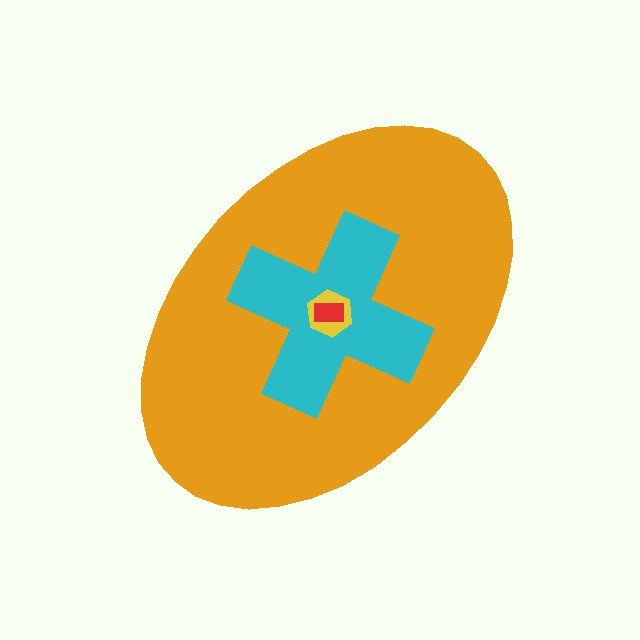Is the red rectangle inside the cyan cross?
Yes.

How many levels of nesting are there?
4.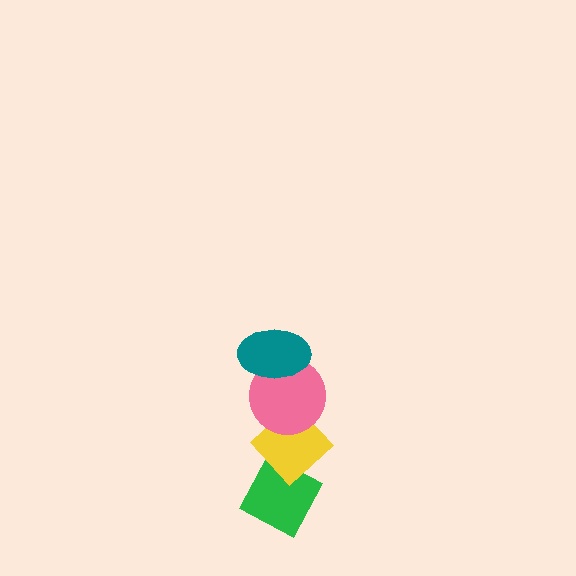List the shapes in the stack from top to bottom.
From top to bottom: the teal ellipse, the pink circle, the yellow diamond, the green diamond.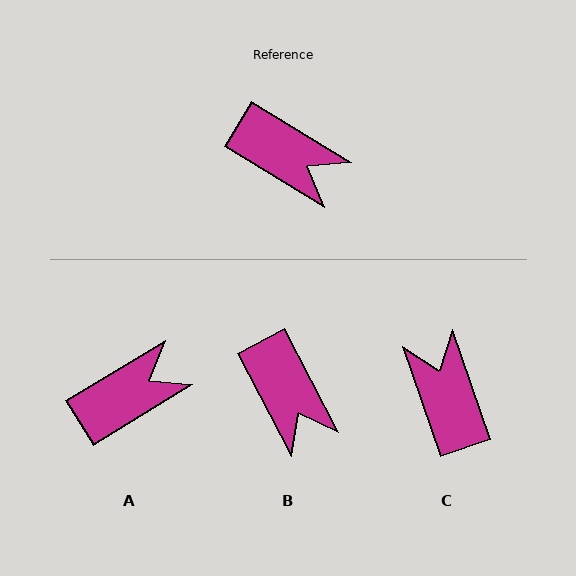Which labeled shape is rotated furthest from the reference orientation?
C, about 140 degrees away.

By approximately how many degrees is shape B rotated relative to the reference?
Approximately 31 degrees clockwise.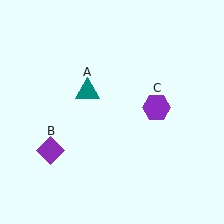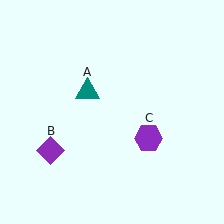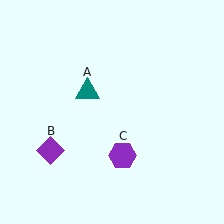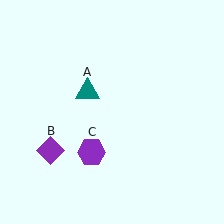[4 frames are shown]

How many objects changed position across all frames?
1 object changed position: purple hexagon (object C).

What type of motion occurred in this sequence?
The purple hexagon (object C) rotated clockwise around the center of the scene.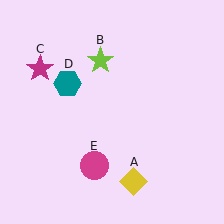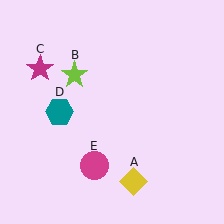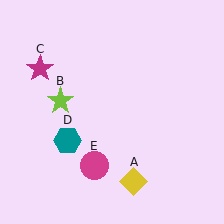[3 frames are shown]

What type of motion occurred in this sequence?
The lime star (object B), teal hexagon (object D) rotated counterclockwise around the center of the scene.